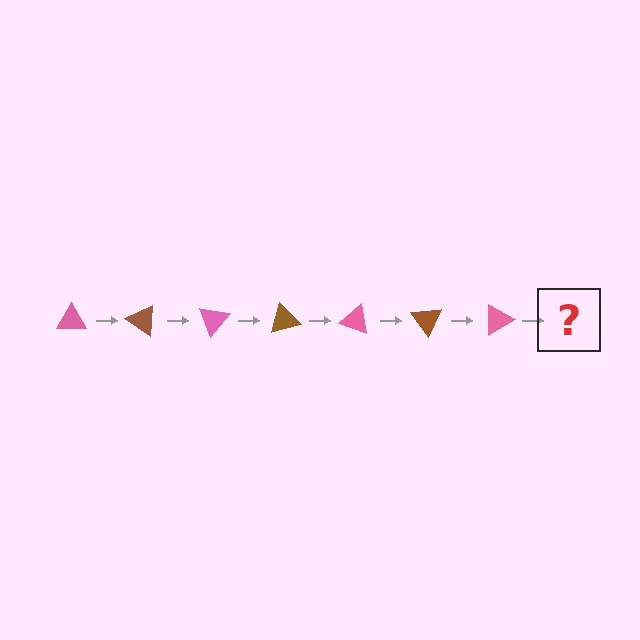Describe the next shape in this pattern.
It should be a brown triangle, rotated 245 degrees from the start.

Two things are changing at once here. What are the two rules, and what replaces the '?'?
The two rules are that it rotates 35 degrees each step and the color cycles through pink and brown. The '?' should be a brown triangle, rotated 245 degrees from the start.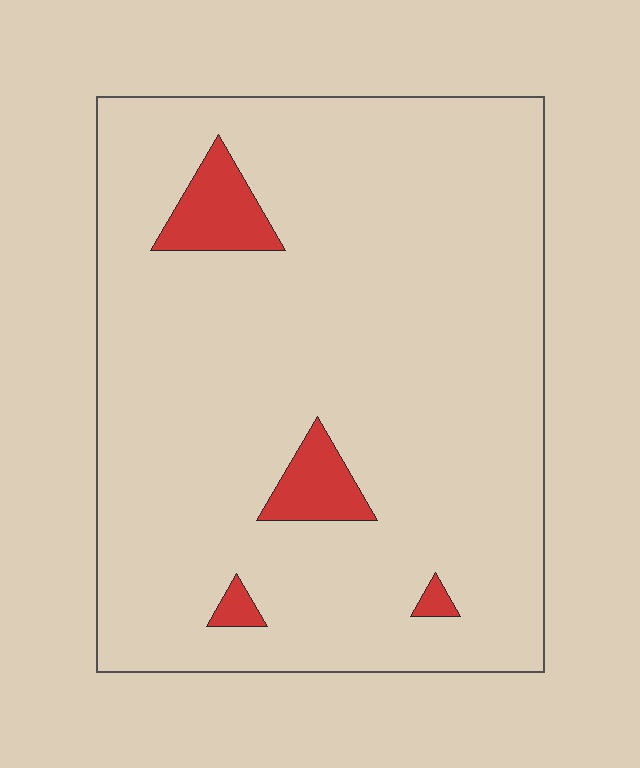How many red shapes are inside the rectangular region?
4.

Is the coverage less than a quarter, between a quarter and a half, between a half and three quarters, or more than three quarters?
Less than a quarter.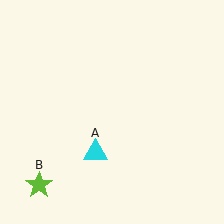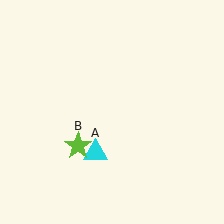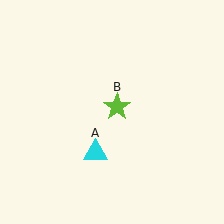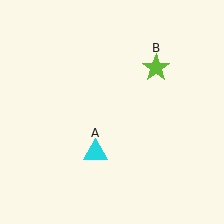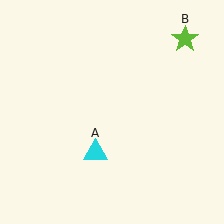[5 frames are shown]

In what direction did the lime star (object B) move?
The lime star (object B) moved up and to the right.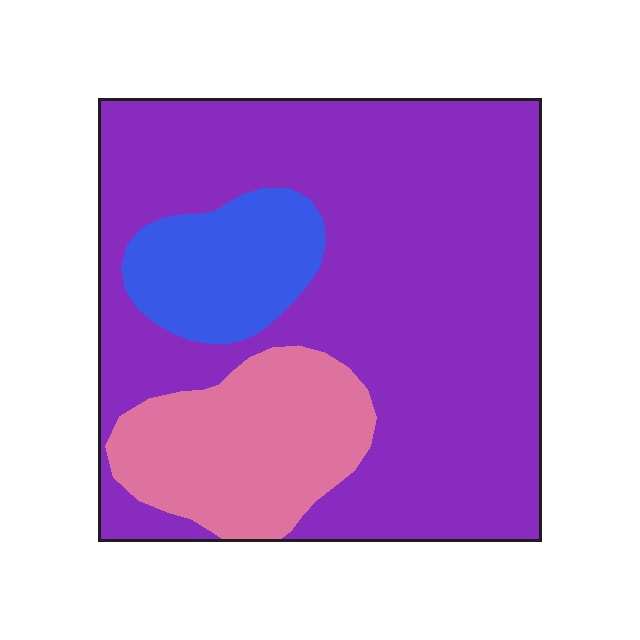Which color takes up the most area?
Purple, at roughly 70%.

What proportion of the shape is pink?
Pink covers 18% of the shape.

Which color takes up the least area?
Blue, at roughly 10%.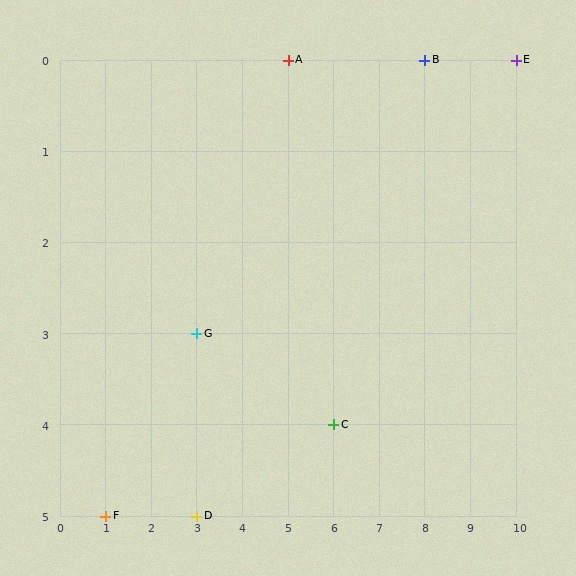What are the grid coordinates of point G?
Point G is at grid coordinates (3, 3).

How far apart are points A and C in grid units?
Points A and C are 1 column and 4 rows apart (about 4.1 grid units diagonally).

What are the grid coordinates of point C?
Point C is at grid coordinates (6, 4).